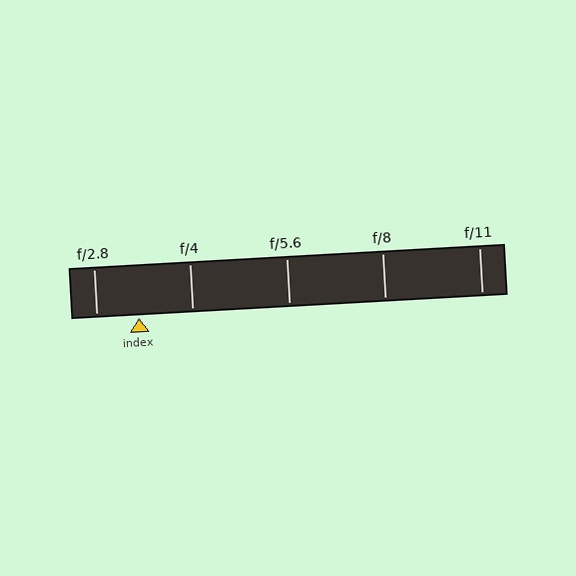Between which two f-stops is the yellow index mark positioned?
The index mark is between f/2.8 and f/4.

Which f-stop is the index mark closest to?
The index mark is closest to f/2.8.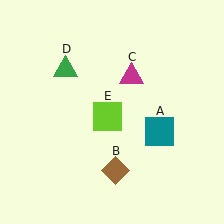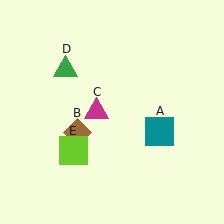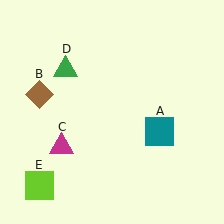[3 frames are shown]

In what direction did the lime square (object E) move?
The lime square (object E) moved down and to the left.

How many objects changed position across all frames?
3 objects changed position: brown diamond (object B), magenta triangle (object C), lime square (object E).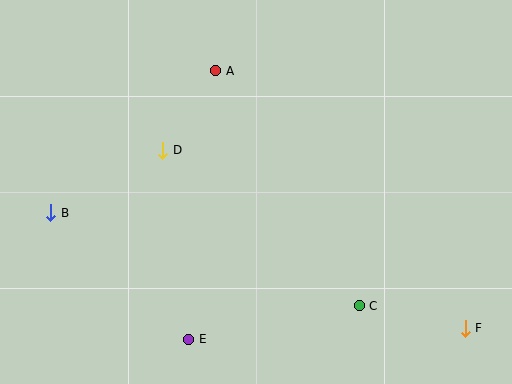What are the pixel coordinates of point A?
Point A is at (215, 71).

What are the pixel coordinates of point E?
Point E is at (189, 339).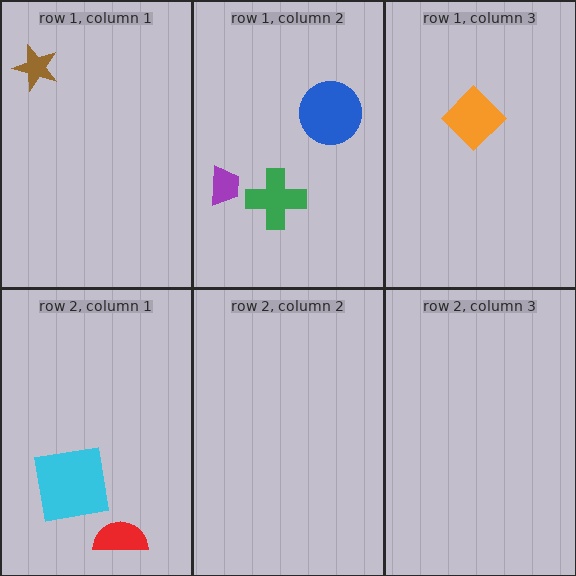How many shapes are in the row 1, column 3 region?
1.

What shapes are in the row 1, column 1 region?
The brown star.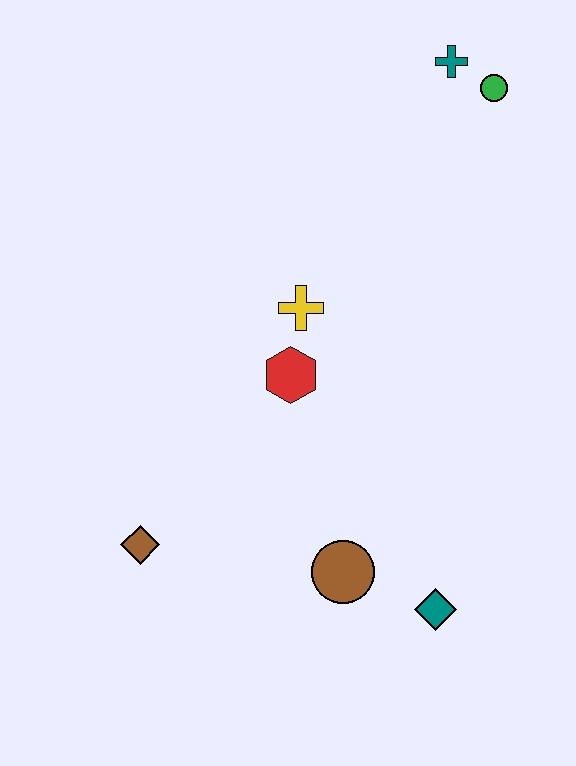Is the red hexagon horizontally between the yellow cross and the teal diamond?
No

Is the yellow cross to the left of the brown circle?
Yes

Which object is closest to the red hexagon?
The yellow cross is closest to the red hexagon.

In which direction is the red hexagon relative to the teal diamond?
The red hexagon is above the teal diamond.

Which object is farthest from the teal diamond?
The teal cross is farthest from the teal diamond.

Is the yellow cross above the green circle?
No